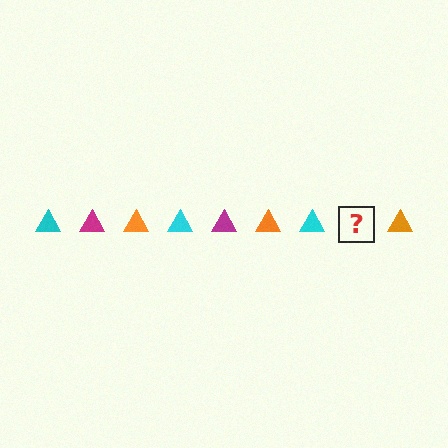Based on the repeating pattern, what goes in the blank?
The blank should be a magenta triangle.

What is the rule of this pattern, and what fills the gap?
The rule is that the pattern cycles through cyan, magenta, orange triangles. The gap should be filled with a magenta triangle.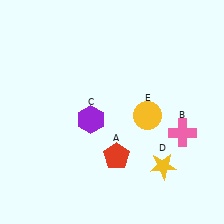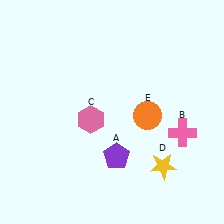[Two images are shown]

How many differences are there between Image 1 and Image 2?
There are 3 differences between the two images.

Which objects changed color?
A changed from red to purple. C changed from purple to pink. E changed from yellow to orange.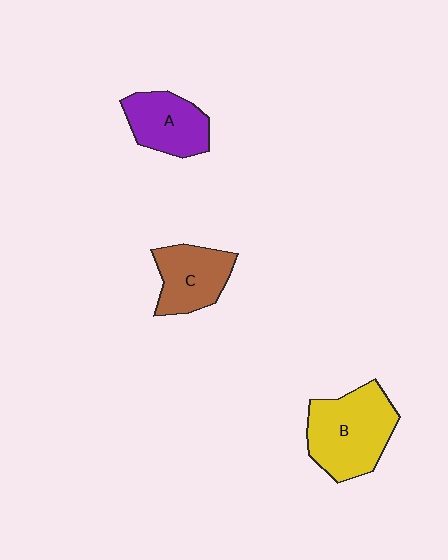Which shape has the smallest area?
Shape A (purple).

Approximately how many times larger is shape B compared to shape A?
Approximately 1.5 times.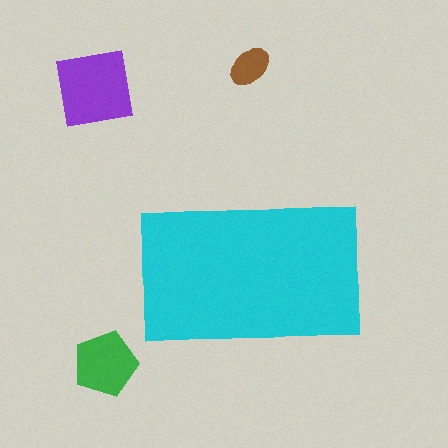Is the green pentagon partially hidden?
No, the green pentagon is fully visible.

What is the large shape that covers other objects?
A cyan rectangle.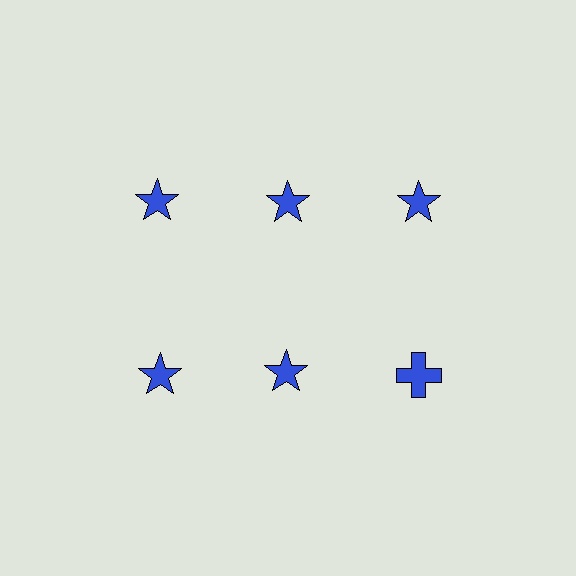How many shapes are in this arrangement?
There are 6 shapes arranged in a grid pattern.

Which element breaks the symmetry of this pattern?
The blue cross in the second row, center column breaks the symmetry. All other shapes are blue stars.